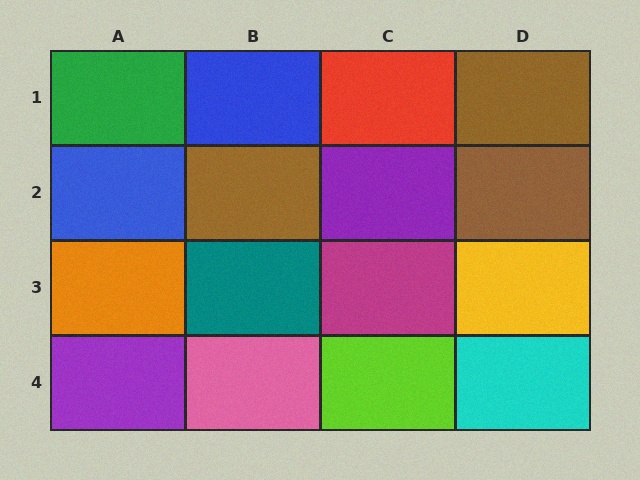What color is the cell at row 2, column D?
Brown.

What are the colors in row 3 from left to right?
Orange, teal, magenta, yellow.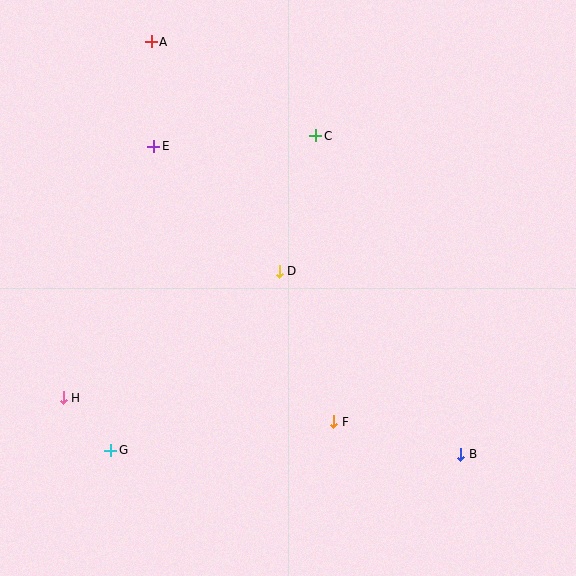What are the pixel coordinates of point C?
Point C is at (316, 136).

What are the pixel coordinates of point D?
Point D is at (279, 271).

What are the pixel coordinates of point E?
Point E is at (154, 146).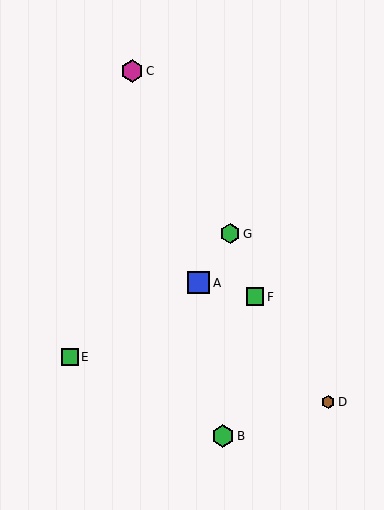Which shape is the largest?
The magenta hexagon (labeled C) is the largest.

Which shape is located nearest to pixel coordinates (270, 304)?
The green square (labeled F) at (255, 297) is nearest to that location.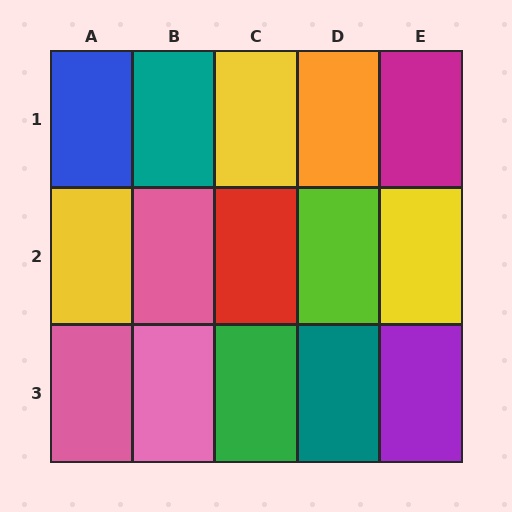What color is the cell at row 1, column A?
Blue.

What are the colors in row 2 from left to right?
Yellow, pink, red, lime, yellow.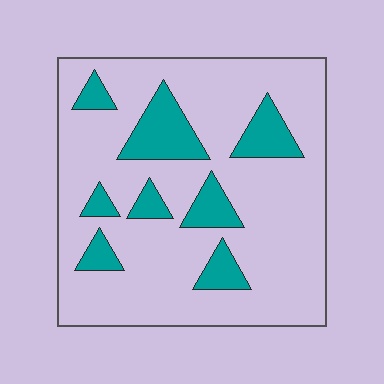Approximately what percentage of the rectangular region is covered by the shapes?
Approximately 20%.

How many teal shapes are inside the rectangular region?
8.